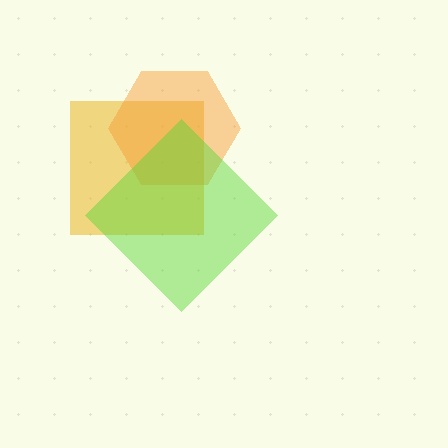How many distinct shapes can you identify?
There are 3 distinct shapes: a yellow square, an orange hexagon, a lime diamond.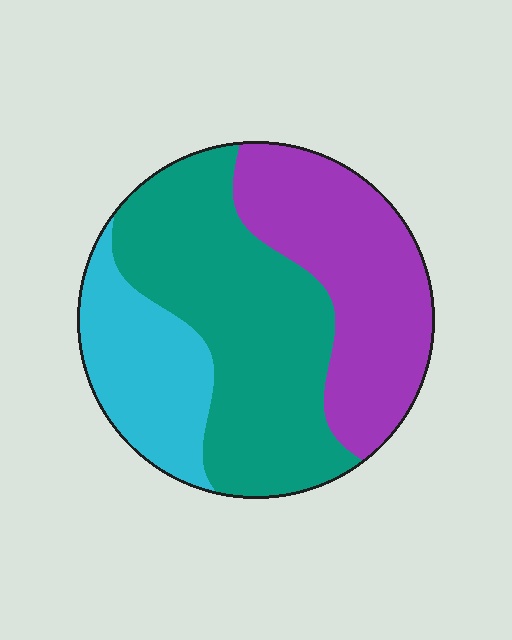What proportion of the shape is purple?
Purple covers 34% of the shape.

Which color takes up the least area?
Cyan, at roughly 20%.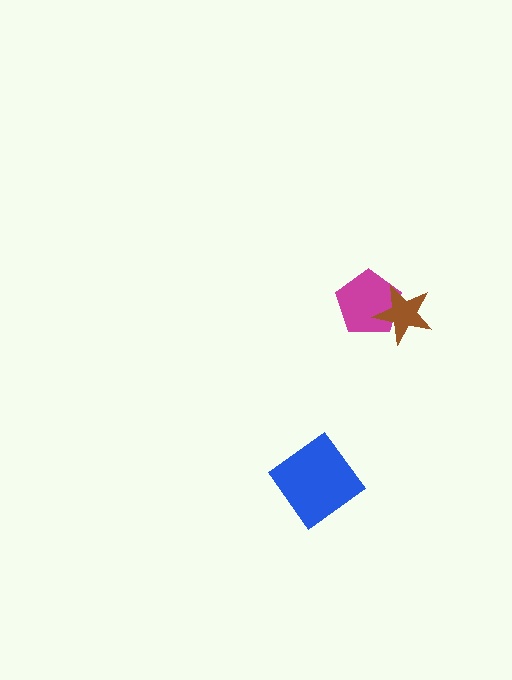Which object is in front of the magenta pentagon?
The brown star is in front of the magenta pentagon.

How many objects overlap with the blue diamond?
0 objects overlap with the blue diamond.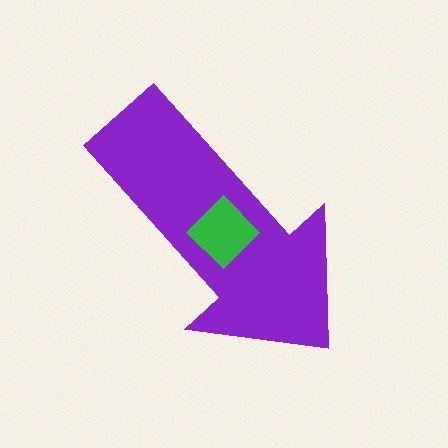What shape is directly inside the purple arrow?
The green diamond.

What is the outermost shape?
The purple arrow.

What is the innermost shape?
The green diamond.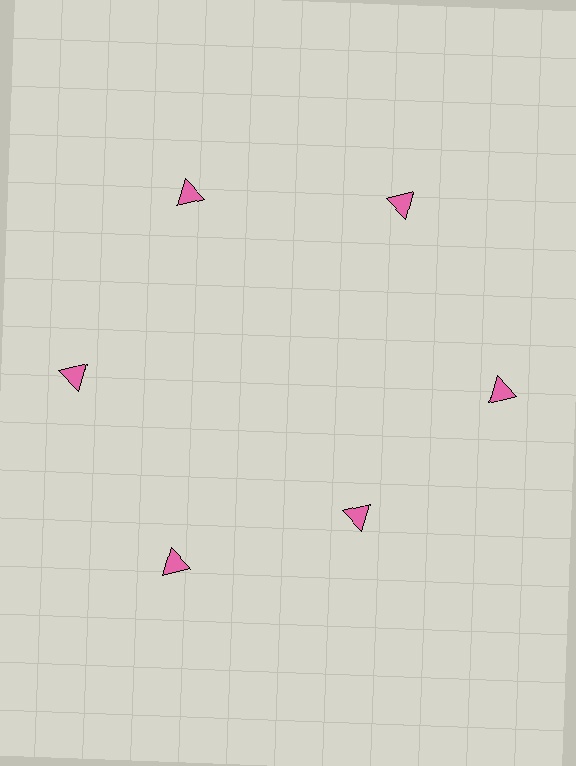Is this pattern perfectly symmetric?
No. The 6 pink triangles are arranged in a ring, but one element near the 5 o'clock position is pulled inward toward the center, breaking the 6-fold rotational symmetry.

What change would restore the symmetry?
The symmetry would be restored by moving it outward, back onto the ring so that all 6 triangles sit at equal angles and equal distance from the center.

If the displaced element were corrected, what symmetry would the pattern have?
It would have 6-fold rotational symmetry — the pattern would map onto itself every 60 degrees.